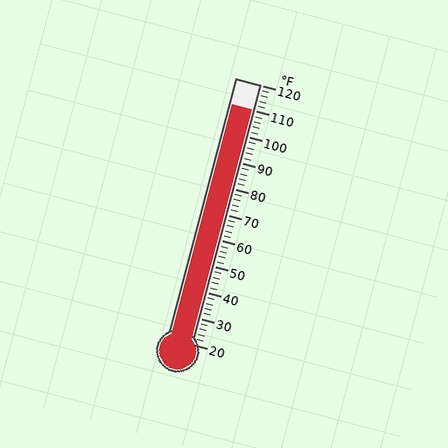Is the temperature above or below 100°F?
The temperature is above 100°F.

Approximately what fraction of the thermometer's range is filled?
The thermometer is filled to approximately 90% of its range.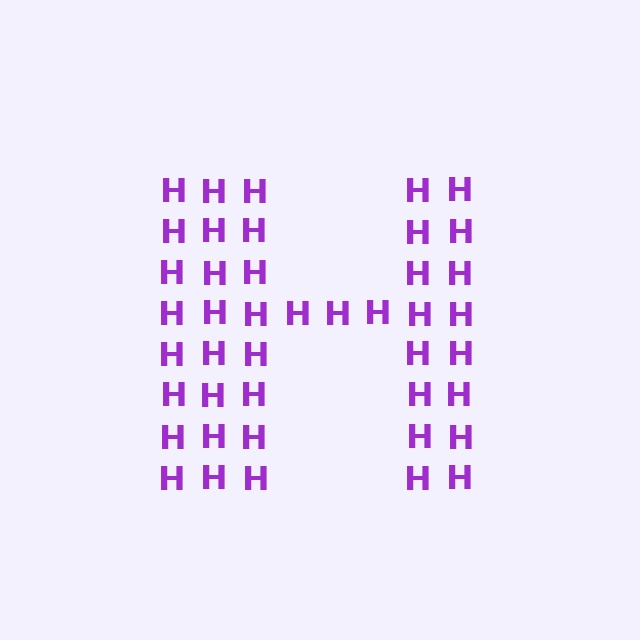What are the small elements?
The small elements are letter H's.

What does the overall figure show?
The overall figure shows the letter H.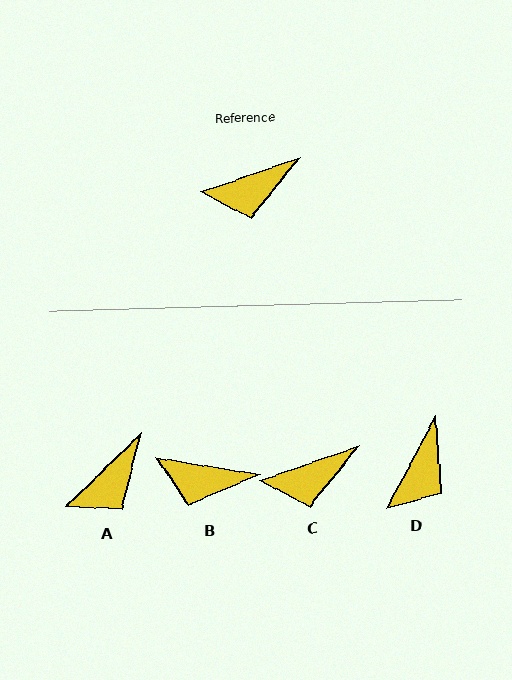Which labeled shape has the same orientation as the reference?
C.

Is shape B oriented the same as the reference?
No, it is off by about 29 degrees.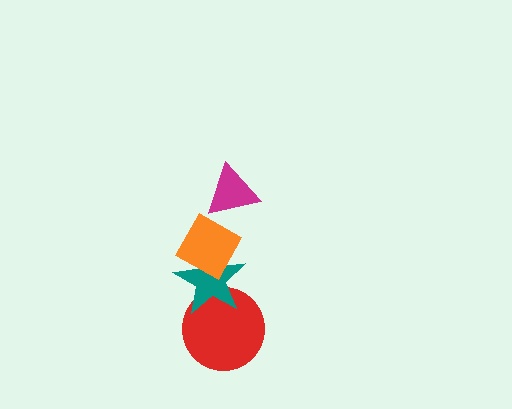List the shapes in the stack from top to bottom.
From top to bottom: the magenta triangle, the orange diamond, the teal star, the red circle.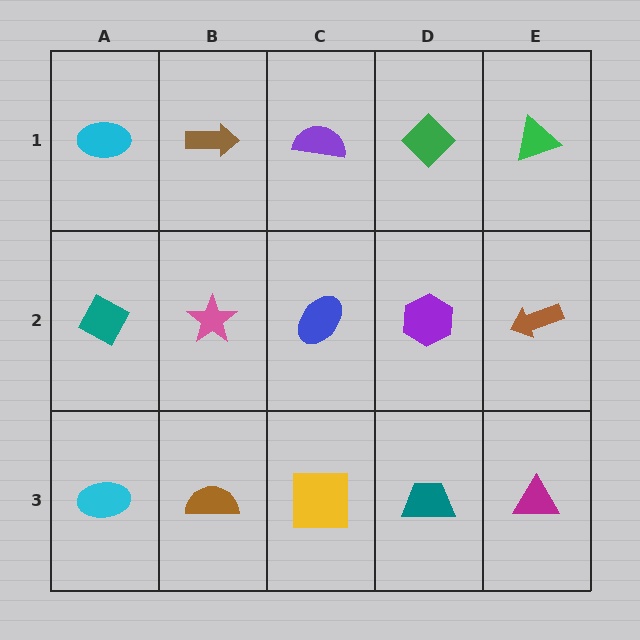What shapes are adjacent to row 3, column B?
A pink star (row 2, column B), a cyan ellipse (row 3, column A), a yellow square (row 3, column C).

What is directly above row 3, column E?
A brown arrow.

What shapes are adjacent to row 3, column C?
A blue ellipse (row 2, column C), a brown semicircle (row 3, column B), a teal trapezoid (row 3, column D).